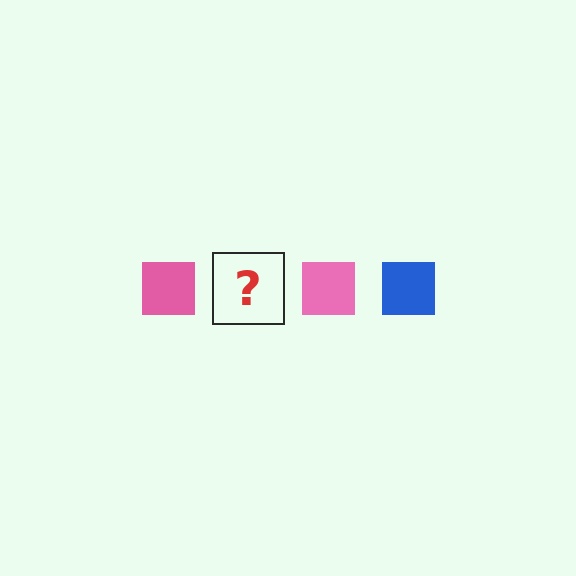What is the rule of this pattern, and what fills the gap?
The rule is that the pattern cycles through pink, blue squares. The gap should be filled with a blue square.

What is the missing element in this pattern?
The missing element is a blue square.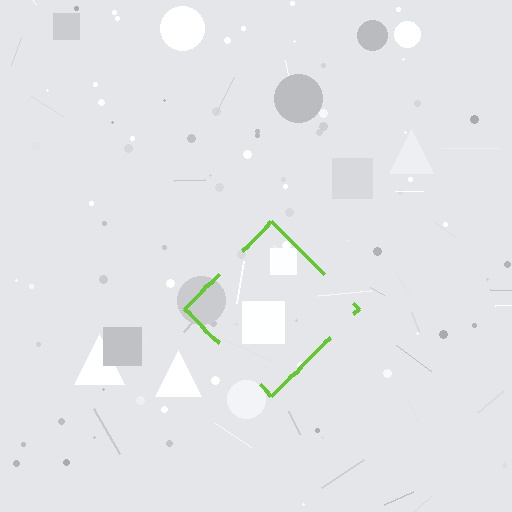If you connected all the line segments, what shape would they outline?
They would outline a diamond.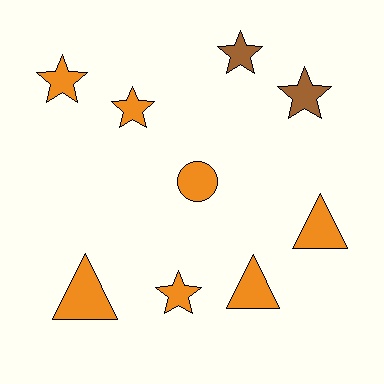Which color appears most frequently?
Orange, with 7 objects.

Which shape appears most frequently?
Star, with 5 objects.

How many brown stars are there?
There are 2 brown stars.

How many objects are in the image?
There are 9 objects.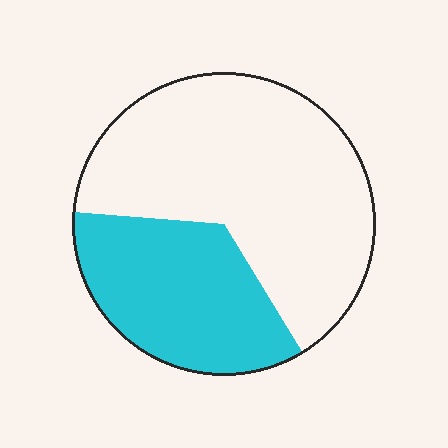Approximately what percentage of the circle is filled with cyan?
Approximately 35%.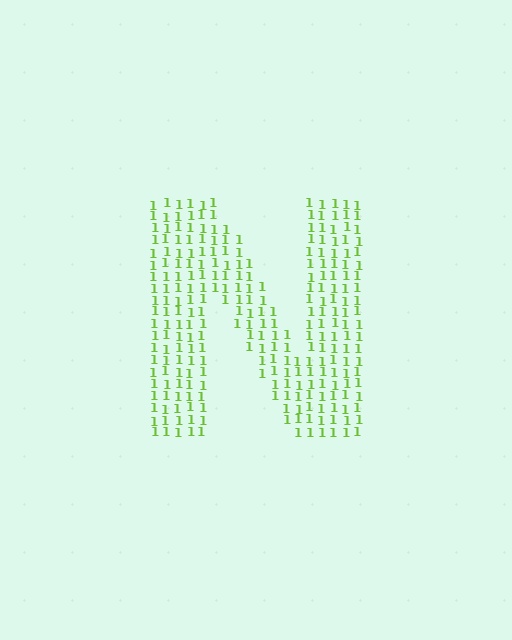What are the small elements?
The small elements are digit 1's.